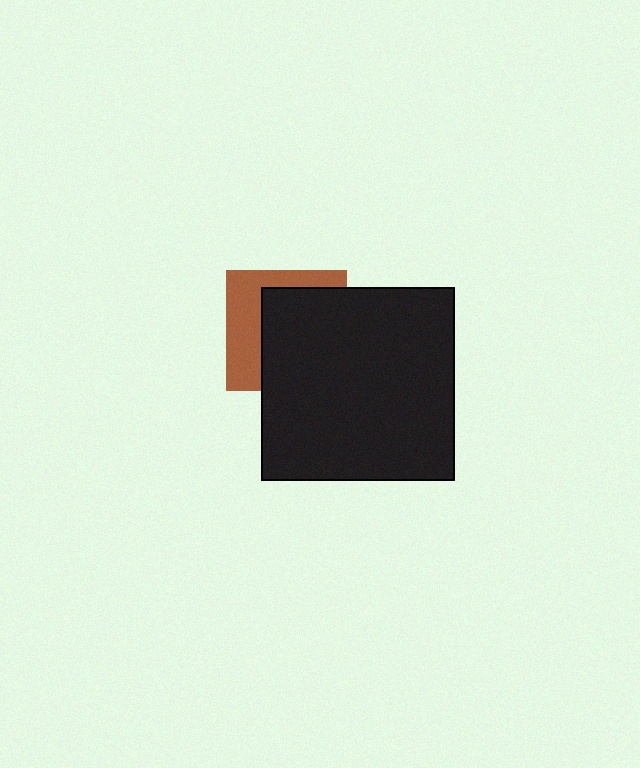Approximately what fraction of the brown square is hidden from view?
Roughly 60% of the brown square is hidden behind the black square.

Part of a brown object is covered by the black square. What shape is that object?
It is a square.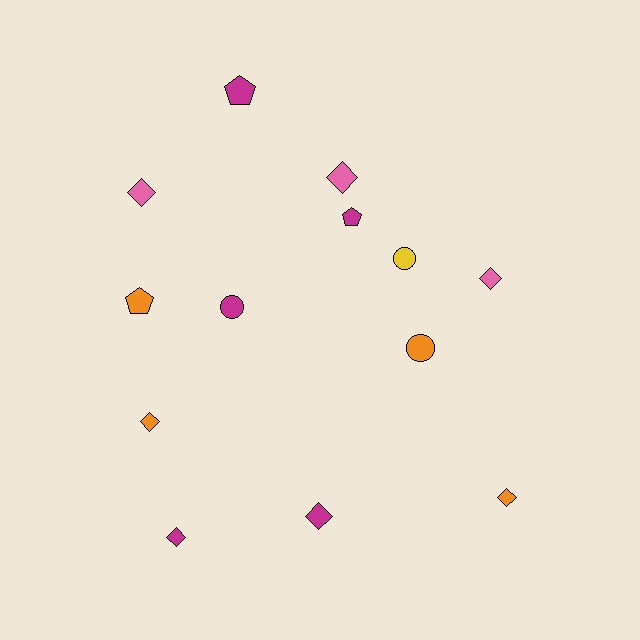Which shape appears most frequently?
Diamond, with 7 objects.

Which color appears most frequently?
Magenta, with 5 objects.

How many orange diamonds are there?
There are 2 orange diamonds.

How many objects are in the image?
There are 13 objects.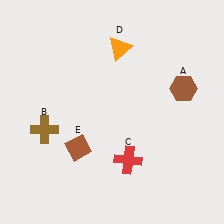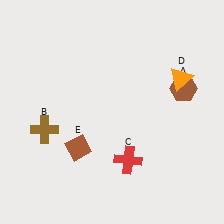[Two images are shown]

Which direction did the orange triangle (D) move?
The orange triangle (D) moved right.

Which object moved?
The orange triangle (D) moved right.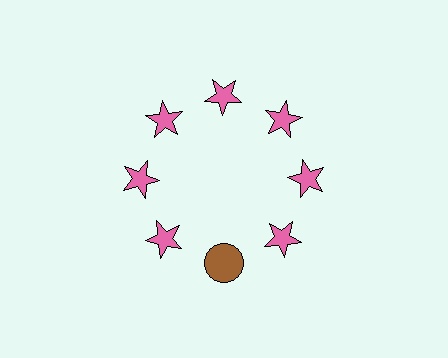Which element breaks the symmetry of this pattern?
The brown circle at roughly the 6 o'clock position breaks the symmetry. All other shapes are pink stars.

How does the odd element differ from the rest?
It differs in both color (brown instead of pink) and shape (circle instead of star).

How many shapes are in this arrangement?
There are 8 shapes arranged in a ring pattern.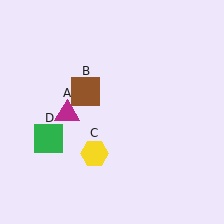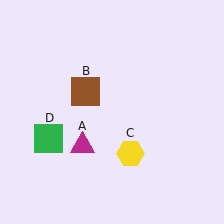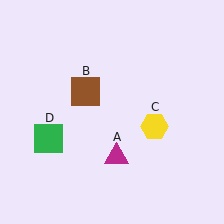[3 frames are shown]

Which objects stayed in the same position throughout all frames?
Brown square (object B) and green square (object D) remained stationary.